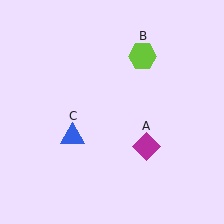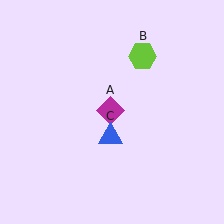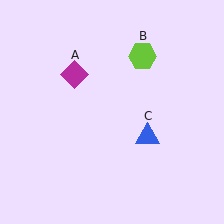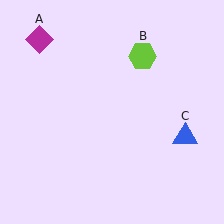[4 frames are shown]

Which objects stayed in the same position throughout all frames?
Lime hexagon (object B) remained stationary.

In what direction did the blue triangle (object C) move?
The blue triangle (object C) moved right.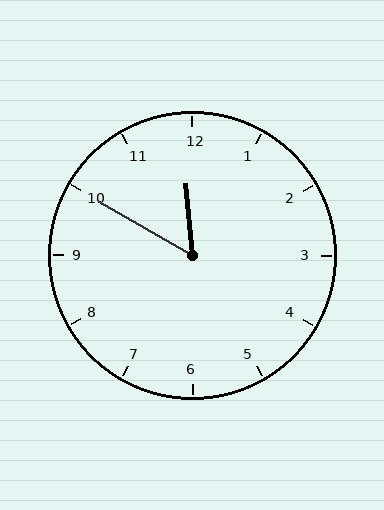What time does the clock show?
11:50.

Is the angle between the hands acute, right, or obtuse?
It is acute.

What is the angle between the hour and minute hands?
Approximately 55 degrees.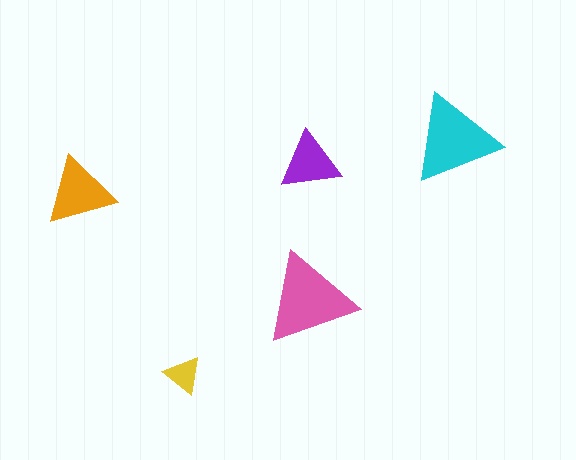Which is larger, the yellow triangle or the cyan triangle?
The cyan one.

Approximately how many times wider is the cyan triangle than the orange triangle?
About 1.5 times wider.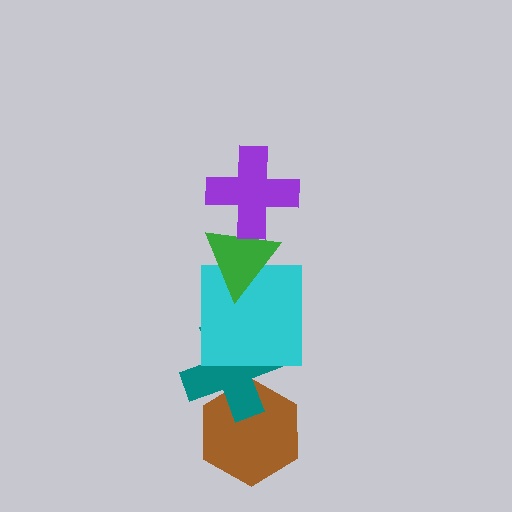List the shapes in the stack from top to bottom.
From top to bottom: the purple cross, the green triangle, the cyan square, the teal cross, the brown hexagon.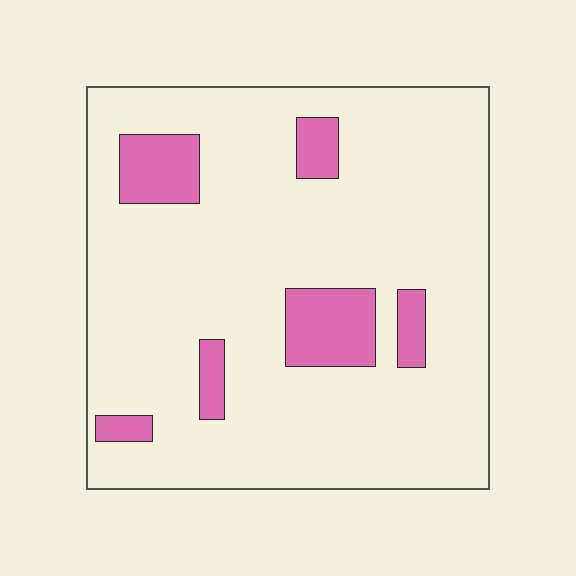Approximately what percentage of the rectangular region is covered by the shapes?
Approximately 15%.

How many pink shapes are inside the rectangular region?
6.